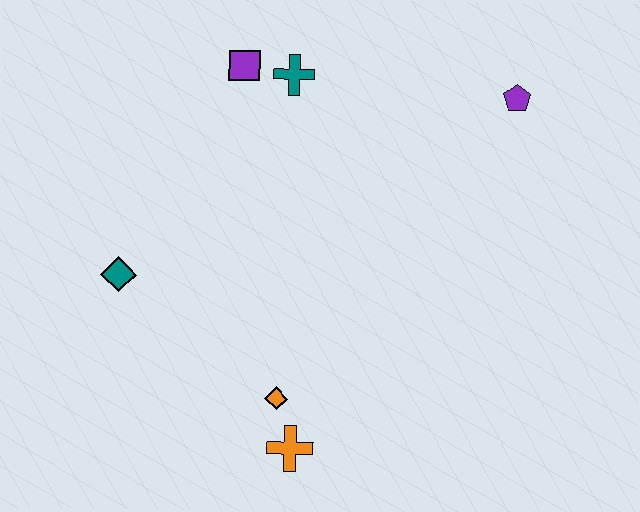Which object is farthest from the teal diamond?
The purple pentagon is farthest from the teal diamond.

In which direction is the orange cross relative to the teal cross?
The orange cross is below the teal cross.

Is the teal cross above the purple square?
No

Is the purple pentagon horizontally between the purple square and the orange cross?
No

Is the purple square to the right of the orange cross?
No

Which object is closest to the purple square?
The teal cross is closest to the purple square.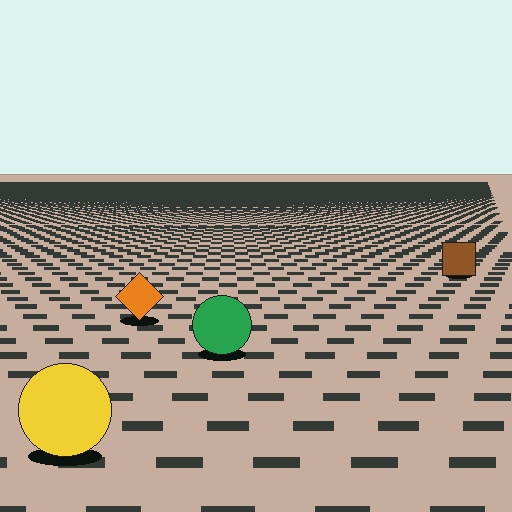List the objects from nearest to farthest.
From nearest to farthest: the yellow circle, the green circle, the orange diamond, the brown square.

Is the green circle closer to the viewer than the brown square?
Yes. The green circle is closer — you can tell from the texture gradient: the ground texture is coarser near it.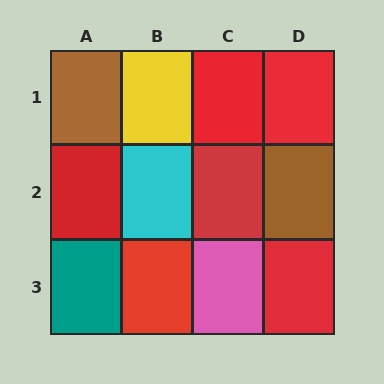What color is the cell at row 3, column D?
Red.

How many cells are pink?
1 cell is pink.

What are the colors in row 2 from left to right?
Red, cyan, red, brown.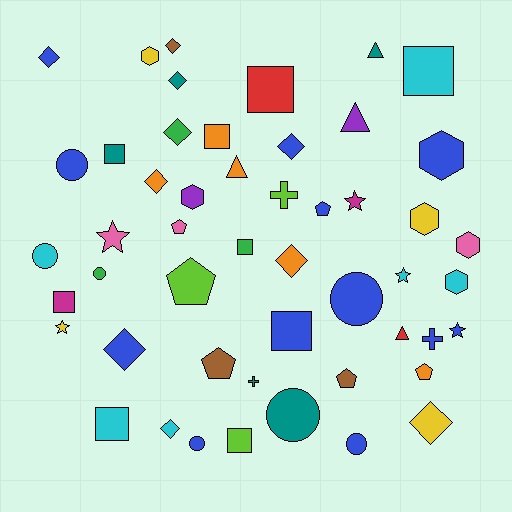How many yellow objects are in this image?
There are 4 yellow objects.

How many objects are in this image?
There are 50 objects.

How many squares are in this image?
There are 9 squares.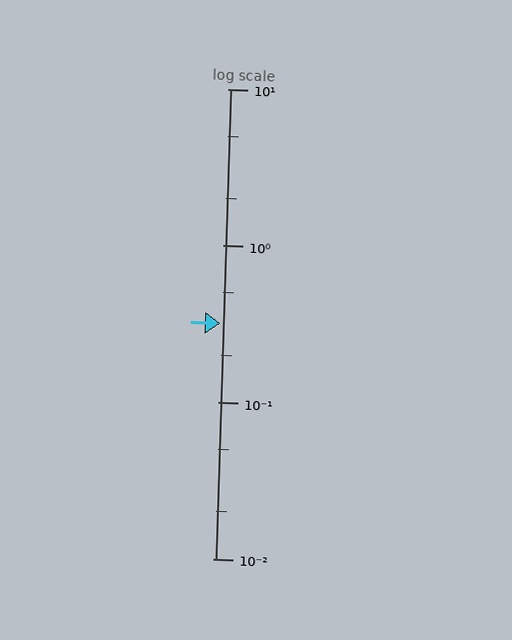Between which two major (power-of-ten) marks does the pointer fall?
The pointer is between 0.1 and 1.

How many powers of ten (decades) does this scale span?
The scale spans 3 decades, from 0.01 to 10.